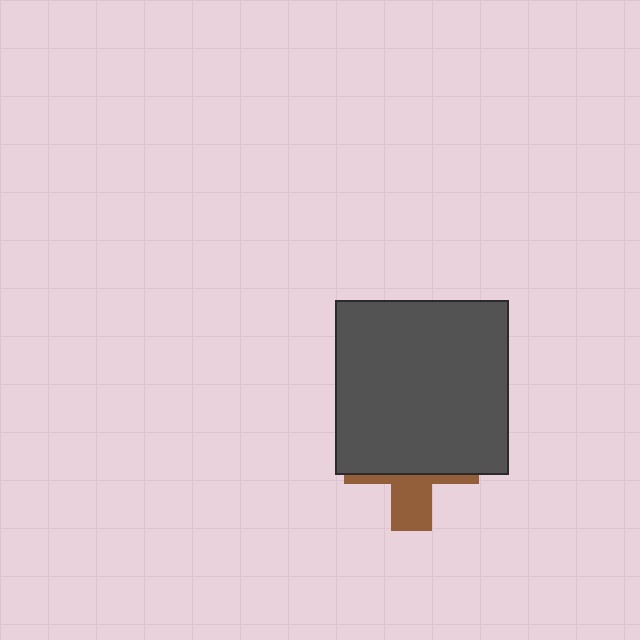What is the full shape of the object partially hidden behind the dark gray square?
The partially hidden object is a brown cross.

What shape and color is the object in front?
The object in front is a dark gray square.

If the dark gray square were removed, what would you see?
You would see the complete brown cross.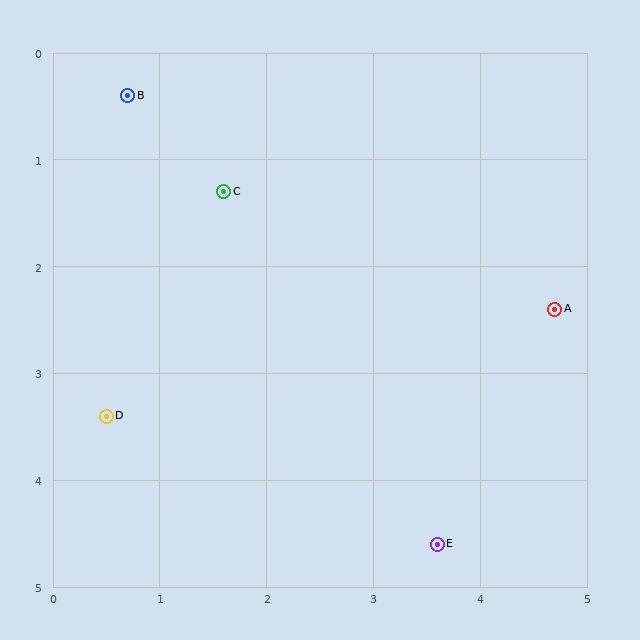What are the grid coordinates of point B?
Point B is at approximately (0.7, 0.4).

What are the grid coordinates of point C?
Point C is at approximately (1.6, 1.3).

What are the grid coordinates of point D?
Point D is at approximately (0.5, 3.4).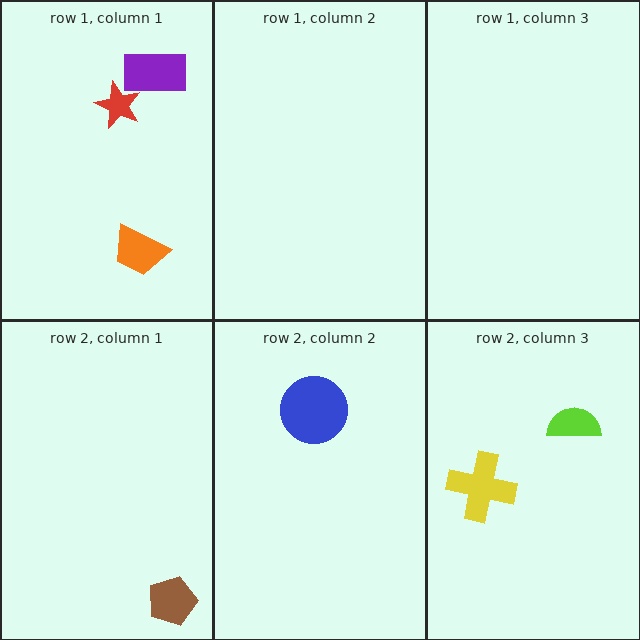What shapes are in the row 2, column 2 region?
The blue circle.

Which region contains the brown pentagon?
The row 2, column 1 region.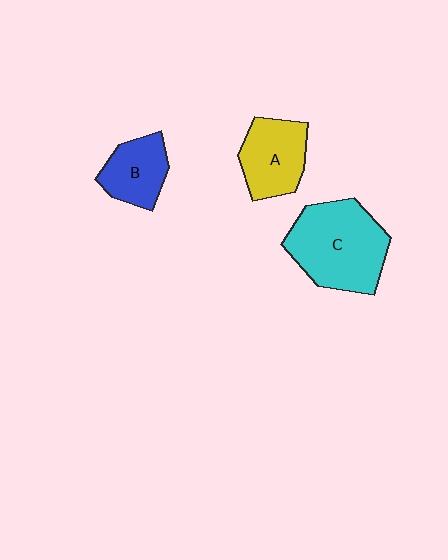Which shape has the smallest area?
Shape B (blue).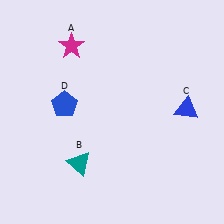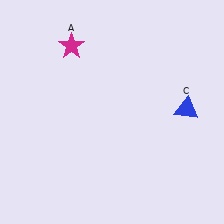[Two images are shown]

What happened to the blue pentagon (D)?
The blue pentagon (D) was removed in Image 2. It was in the top-left area of Image 1.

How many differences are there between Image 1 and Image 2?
There are 2 differences between the two images.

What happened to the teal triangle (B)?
The teal triangle (B) was removed in Image 2. It was in the bottom-left area of Image 1.